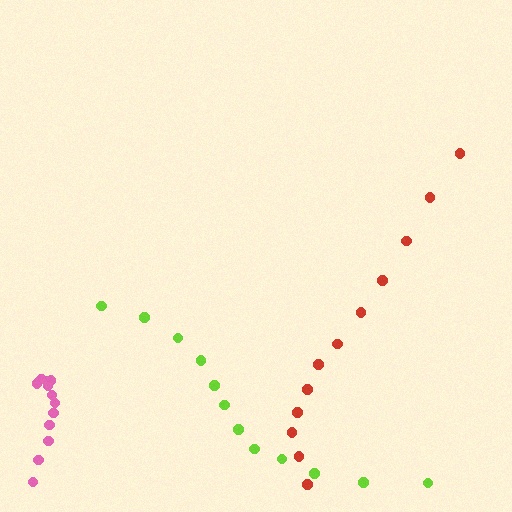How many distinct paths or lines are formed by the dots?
There are 3 distinct paths.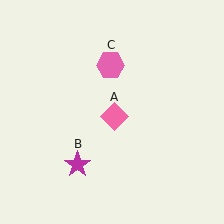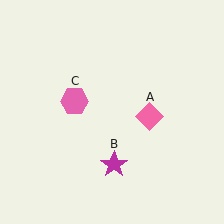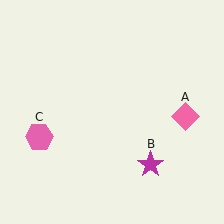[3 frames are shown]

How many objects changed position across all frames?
3 objects changed position: pink diamond (object A), magenta star (object B), pink hexagon (object C).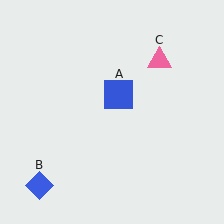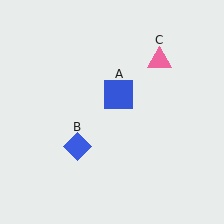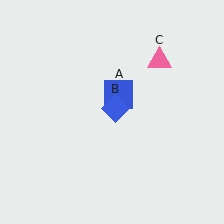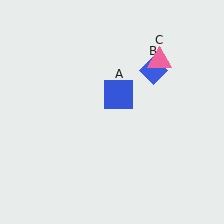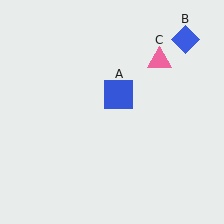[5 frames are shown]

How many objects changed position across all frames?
1 object changed position: blue diamond (object B).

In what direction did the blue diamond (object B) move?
The blue diamond (object B) moved up and to the right.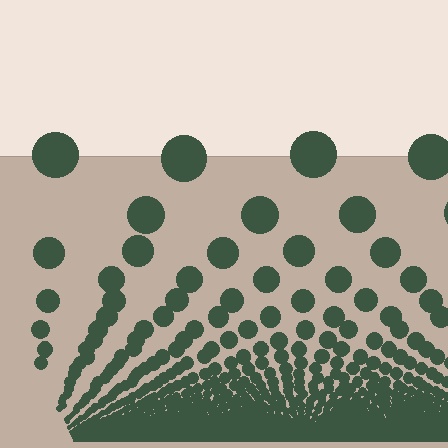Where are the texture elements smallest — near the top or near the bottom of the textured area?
Near the bottom.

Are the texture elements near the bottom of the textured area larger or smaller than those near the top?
Smaller. The gradient is inverted — elements near the bottom are smaller and denser.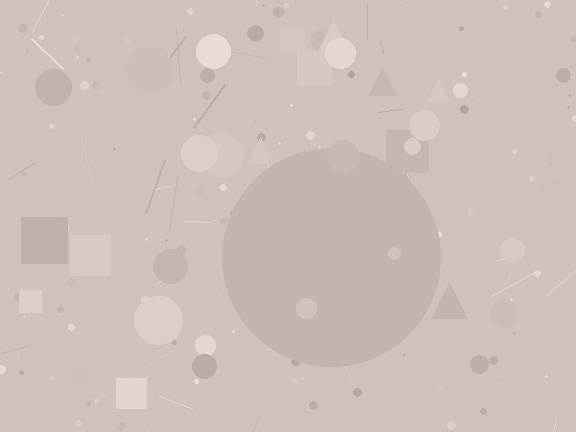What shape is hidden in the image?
A circle is hidden in the image.